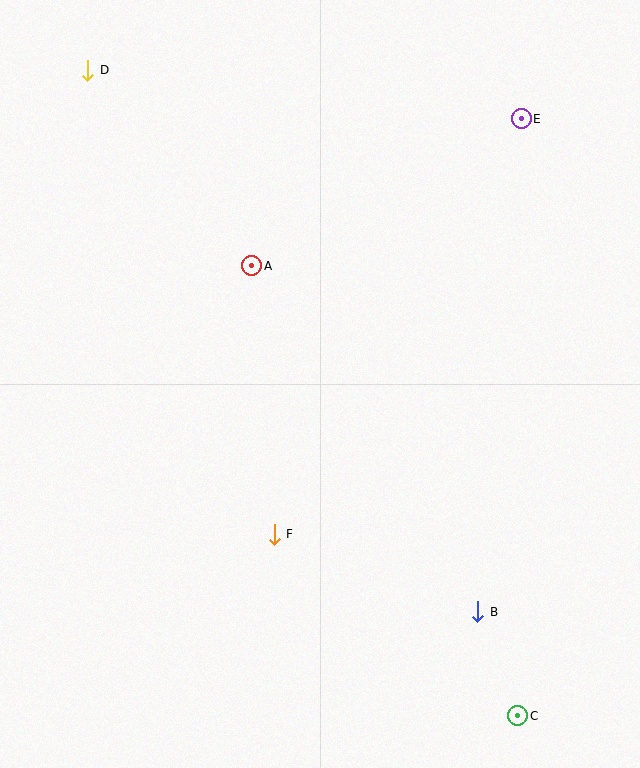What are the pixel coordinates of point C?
Point C is at (518, 716).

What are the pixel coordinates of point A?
Point A is at (252, 266).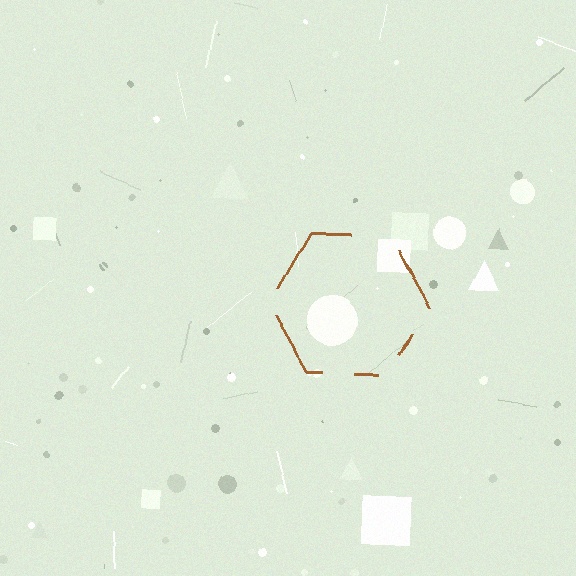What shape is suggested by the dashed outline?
The dashed outline suggests a hexagon.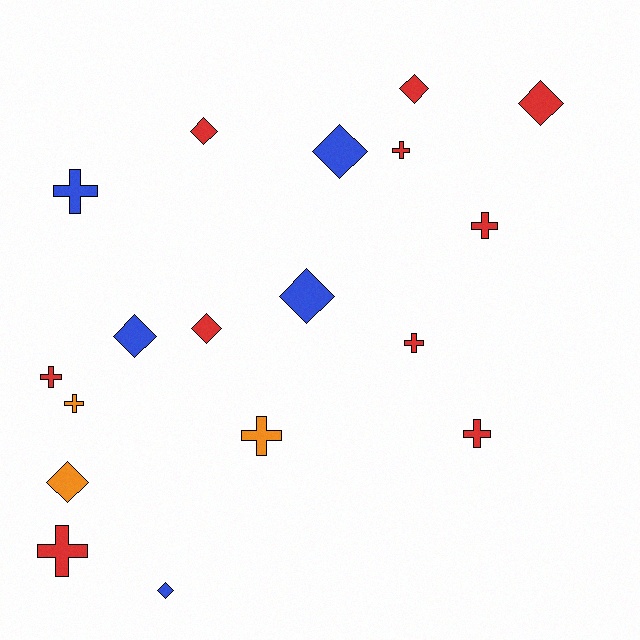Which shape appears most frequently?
Diamond, with 9 objects.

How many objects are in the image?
There are 18 objects.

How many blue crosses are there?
There is 1 blue cross.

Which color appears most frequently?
Red, with 10 objects.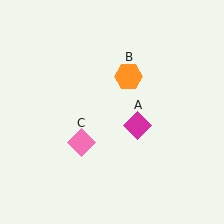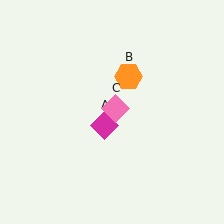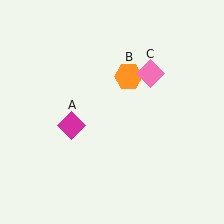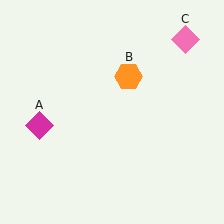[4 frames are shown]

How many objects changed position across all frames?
2 objects changed position: magenta diamond (object A), pink diamond (object C).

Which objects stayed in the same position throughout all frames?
Orange hexagon (object B) remained stationary.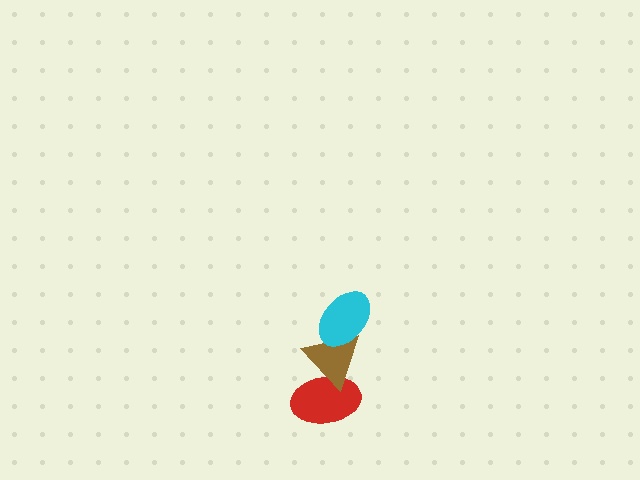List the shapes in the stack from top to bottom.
From top to bottom: the cyan ellipse, the brown triangle, the red ellipse.